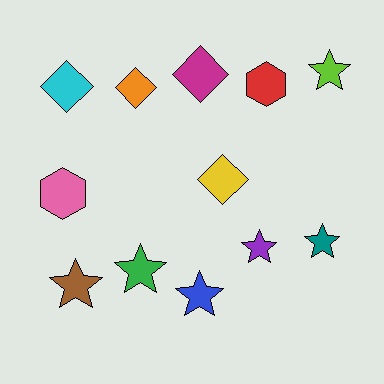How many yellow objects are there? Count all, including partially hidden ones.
There is 1 yellow object.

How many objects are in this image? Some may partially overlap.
There are 12 objects.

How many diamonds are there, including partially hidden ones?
There are 4 diamonds.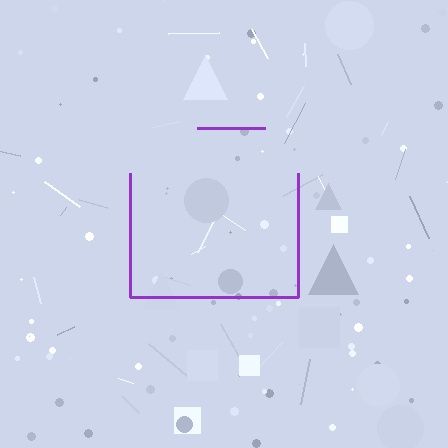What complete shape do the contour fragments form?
The contour fragments form a square.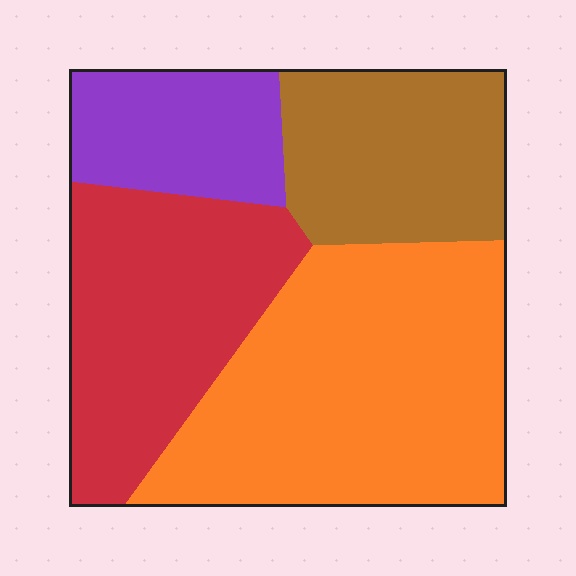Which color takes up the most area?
Orange, at roughly 40%.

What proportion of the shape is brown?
Brown covers 20% of the shape.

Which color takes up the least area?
Purple, at roughly 15%.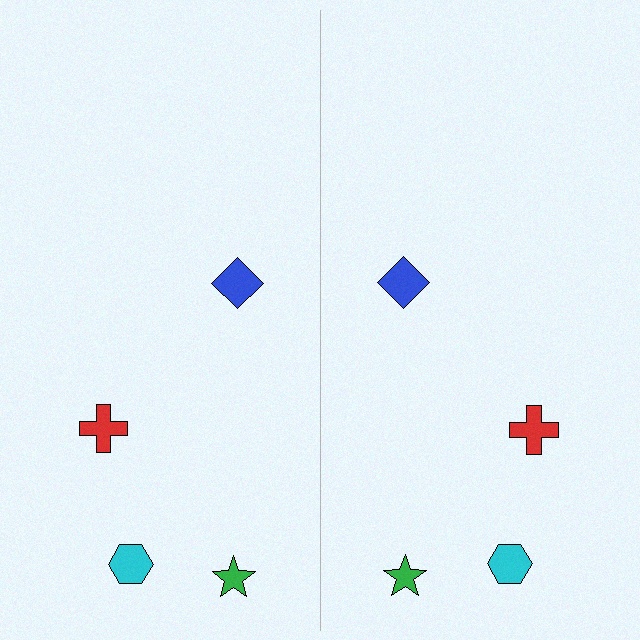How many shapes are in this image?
There are 8 shapes in this image.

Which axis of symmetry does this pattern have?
The pattern has a vertical axis of symmetry running through the center of the image.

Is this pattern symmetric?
Yes, this pattern has bilateral (reflection) symmetry.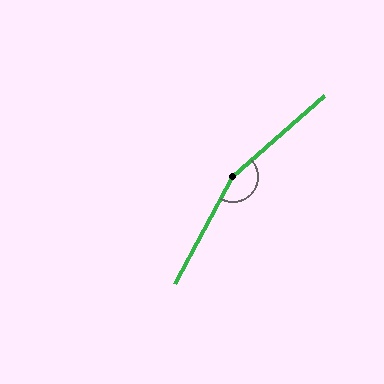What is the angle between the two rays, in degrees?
Approximately 160 degrees.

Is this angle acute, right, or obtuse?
It is obtuse.